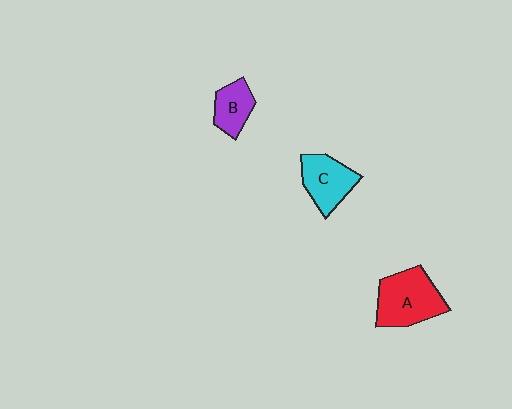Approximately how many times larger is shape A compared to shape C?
Approximately 1.4 times.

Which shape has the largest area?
Shape A (red).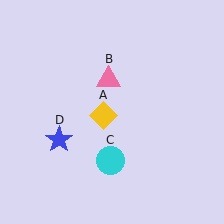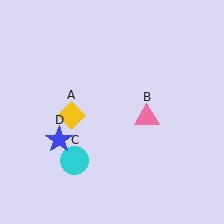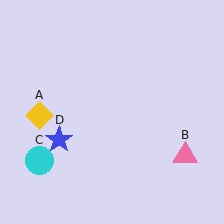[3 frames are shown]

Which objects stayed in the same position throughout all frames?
Blue star (object D) remained stationary.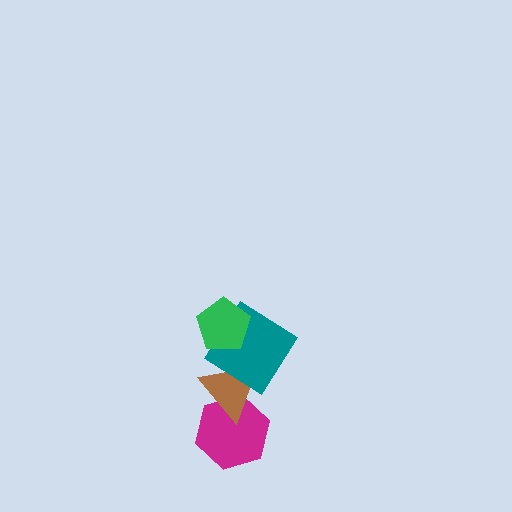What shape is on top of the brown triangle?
The teal diamond is on top of the brown triangle.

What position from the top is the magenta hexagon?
The magenta hexagon is 4th from the top.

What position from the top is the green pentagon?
The green pentagon is 1st from the top.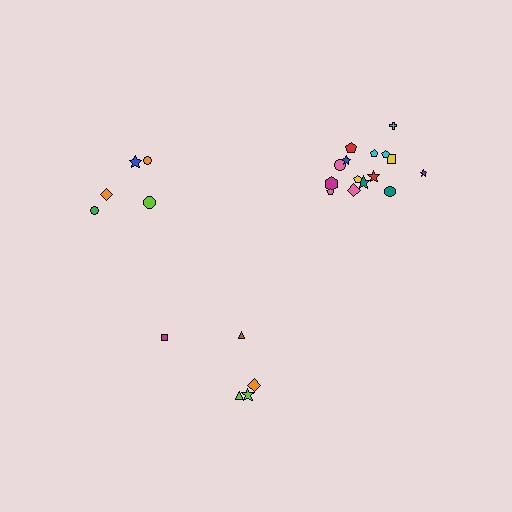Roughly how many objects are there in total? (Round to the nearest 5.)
Roughly 25 objects in total.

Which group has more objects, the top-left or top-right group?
The top-right group.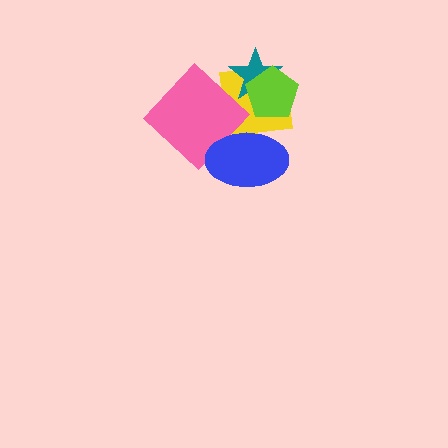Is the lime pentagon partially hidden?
No, no other shape covers it.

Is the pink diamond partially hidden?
Yes, it is partially covered by another shape.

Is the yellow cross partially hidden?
Yes, it is partially covered by another shape.